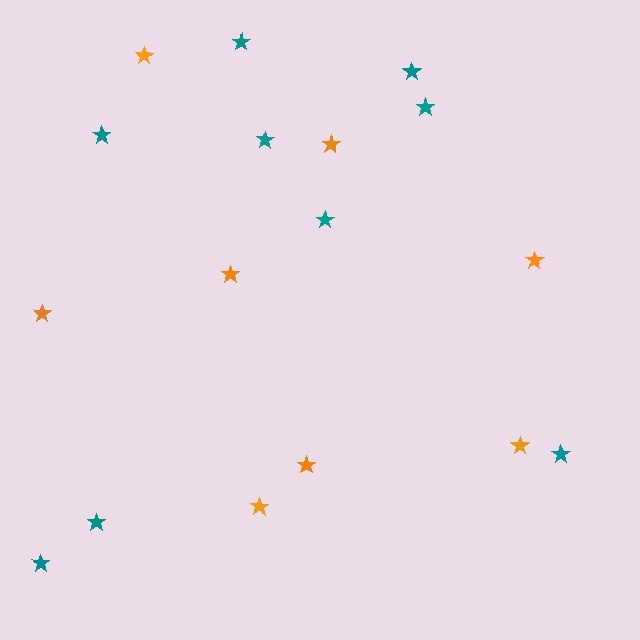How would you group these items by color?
There are 2 groups: one group of teal stars (9) and one group of orange stars (8).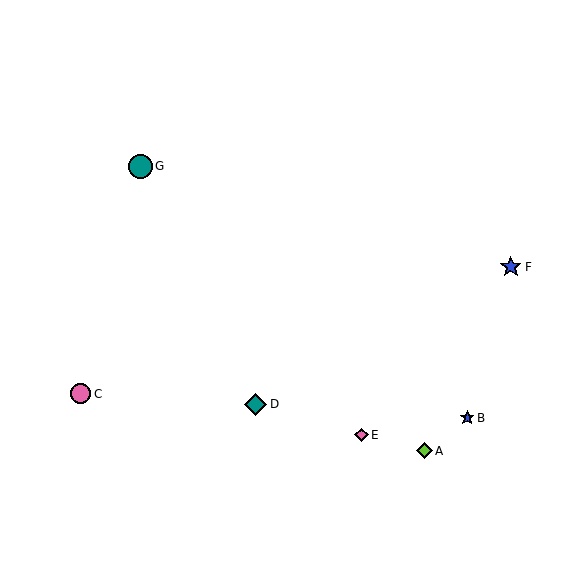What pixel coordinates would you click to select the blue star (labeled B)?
Click at (467, 418) to select the blue star B.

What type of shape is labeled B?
Shape B is a blue star.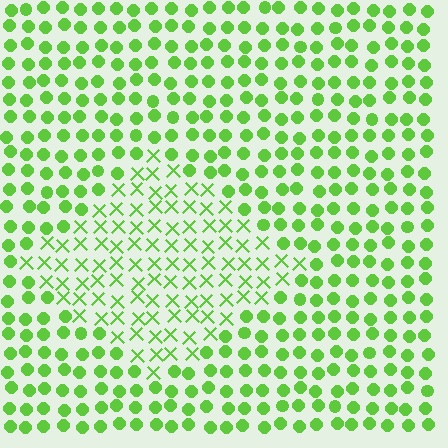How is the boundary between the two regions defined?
The boundary is defined by a change in element shape: X marks inside vs. circles outside. All elements share the same color and spacing.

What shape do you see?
I see a diamond.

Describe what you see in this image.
The image is filled with small lime elements arranged in a uniform grid. A diamond-shaped region contains X marks, while the surrounding area contains circles. The boundary is defined purely by the change in element shape.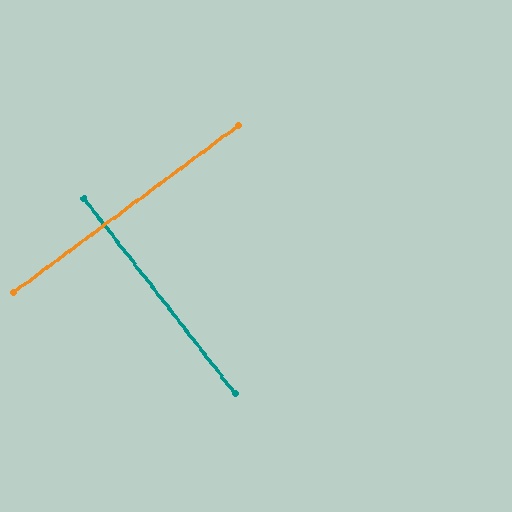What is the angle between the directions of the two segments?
Approximately 89 degrees.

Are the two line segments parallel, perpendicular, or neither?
Perpendicular — they meet at approximately 89°.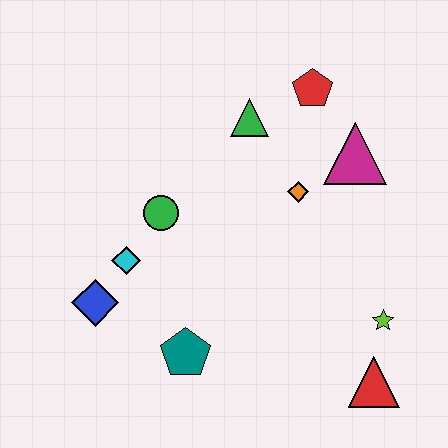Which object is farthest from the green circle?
The red triangle is farthest from the green circle.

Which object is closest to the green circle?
The cyan diamond is closest to the green circle.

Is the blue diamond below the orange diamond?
Yes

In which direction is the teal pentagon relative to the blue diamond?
The teal pentagon is to the right of the blue diamond.